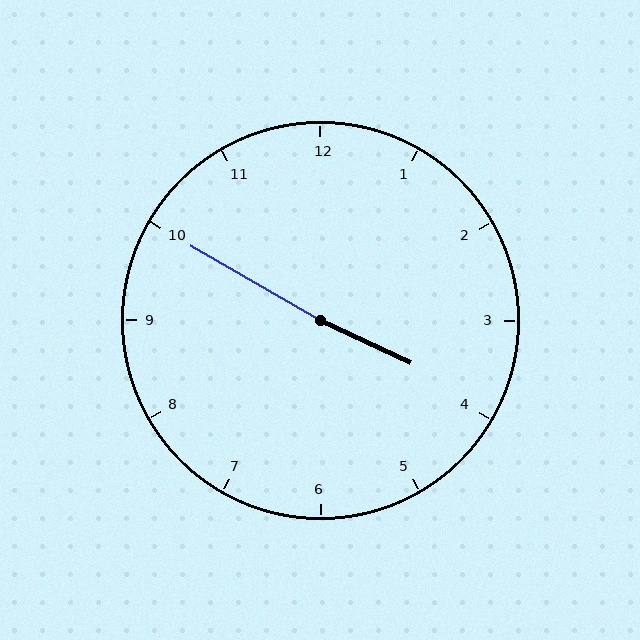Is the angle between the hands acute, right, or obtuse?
It is obtuse.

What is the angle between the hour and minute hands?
Approximately 175 degrees.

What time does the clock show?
3:50.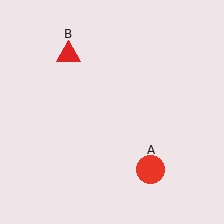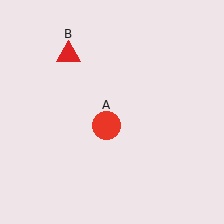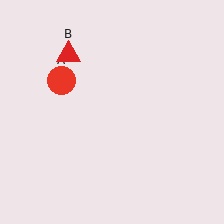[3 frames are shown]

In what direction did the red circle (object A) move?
The red circle (object A) moved up and to the left.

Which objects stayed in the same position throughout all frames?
Red triangle (object B) remained stationary.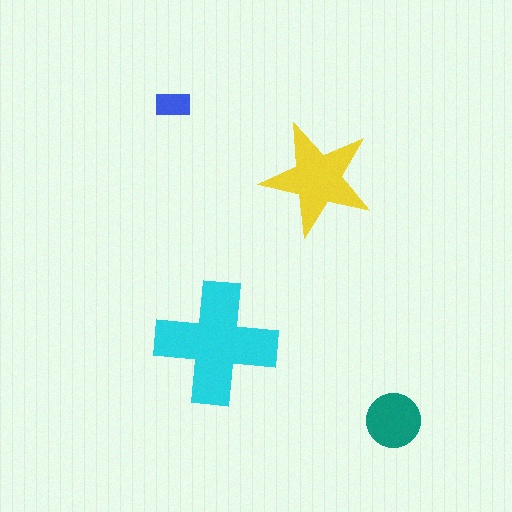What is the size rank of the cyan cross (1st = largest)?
1st.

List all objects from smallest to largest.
The blue rectangle, the teal circle, the yellow star, the cyan cross.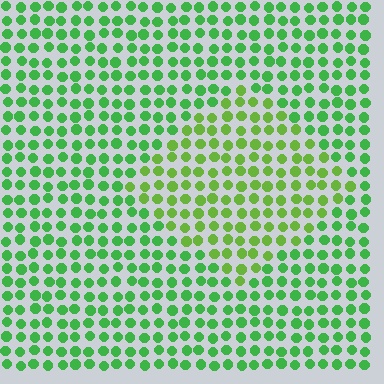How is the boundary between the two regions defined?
The boundary is defined purely by a slight shift in hue (about 27 degrees). Spacing, size, and orientation are identical on both sides.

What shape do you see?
I see a diamond.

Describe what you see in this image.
The image is filled with small green elements in a uniform arrangement. A diamond-shaped region is visible where the elements are tinted to a slightly different hue, forming a subtle color boundary.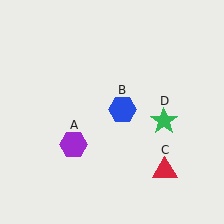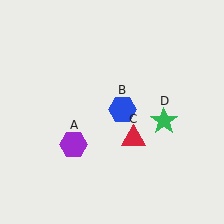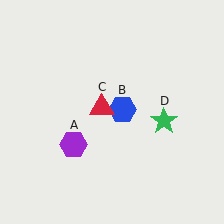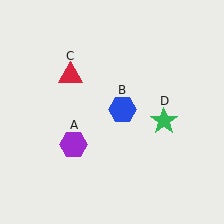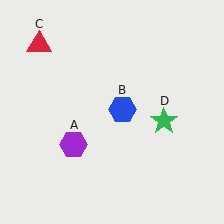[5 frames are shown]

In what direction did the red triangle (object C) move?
The red triangle (object C) moved up and to the left.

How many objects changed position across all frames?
1 object changed position: red triangle (object C).